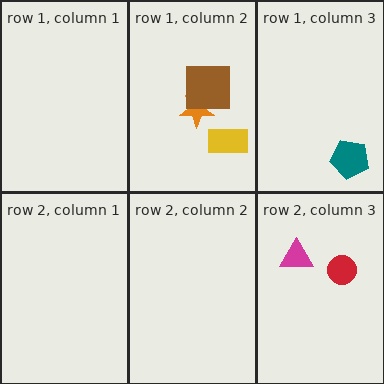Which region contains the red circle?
The row 2, column 3 region.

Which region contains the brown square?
The row 1, column 2 region.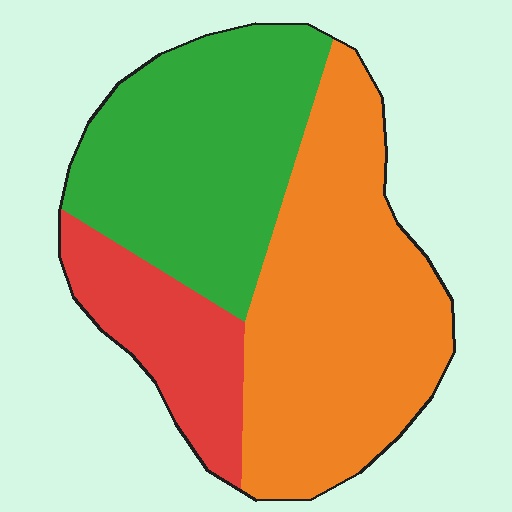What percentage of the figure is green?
Green covers 37% of the figure.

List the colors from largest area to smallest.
From largest to smallest: orange, green, red.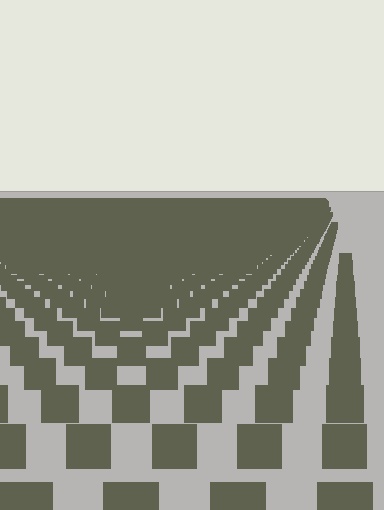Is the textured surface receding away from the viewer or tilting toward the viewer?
The surface is receding away from the viewer. Texture elements get smaller and denser toward the top.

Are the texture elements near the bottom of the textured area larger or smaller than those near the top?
Larger. Near the bottom, elements are closer to the viewer and appear at a bigger on-screen size.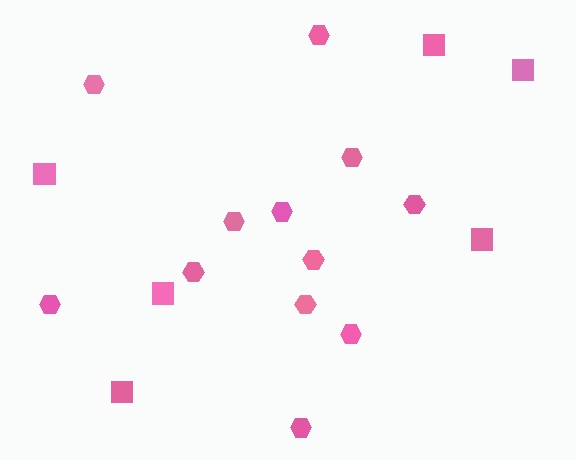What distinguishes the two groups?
There are 2 groups: one group of hexagons (12) and one group of squares (6).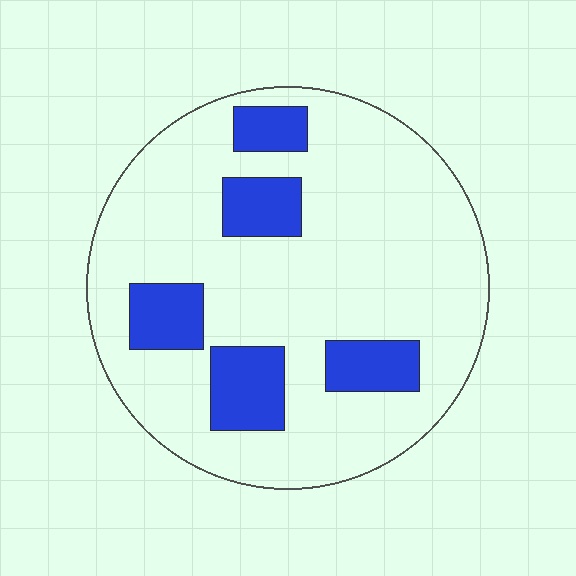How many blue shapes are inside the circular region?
5.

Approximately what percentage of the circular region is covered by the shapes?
Approximately 20%.